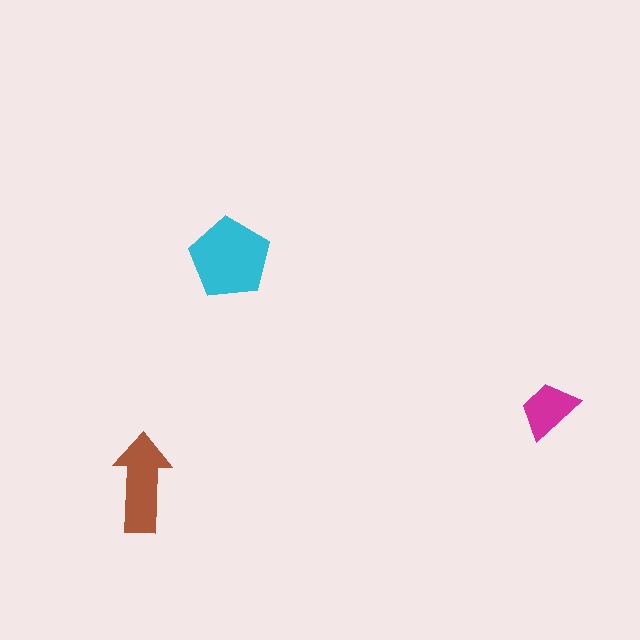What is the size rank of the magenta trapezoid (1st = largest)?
3rd.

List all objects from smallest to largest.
The magenta trapezoid, the brown arrow, the cyan pentagon.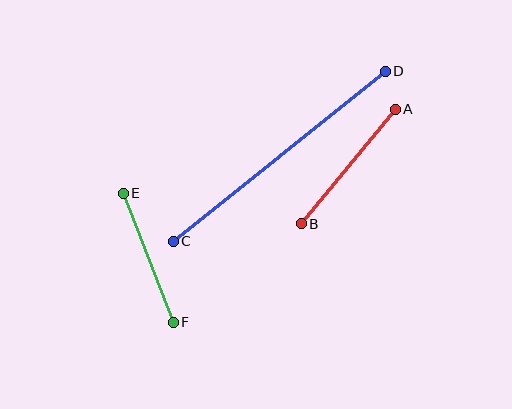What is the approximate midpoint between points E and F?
The midpoint is at approximately (148, 258) pixels.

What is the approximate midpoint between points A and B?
The midpoint is at approximately (348, 166) pixels.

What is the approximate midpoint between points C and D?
The midpoint is at approximately (279, 156) pixels.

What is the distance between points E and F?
The distance is approximately 139 pixels.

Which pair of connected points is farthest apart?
Points C and D are farthest apart.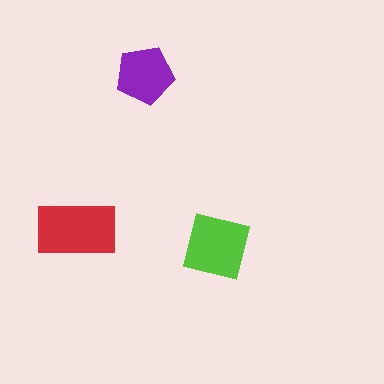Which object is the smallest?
The purple pentagon.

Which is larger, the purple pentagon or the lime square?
The lime square.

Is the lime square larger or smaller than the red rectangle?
Smaller.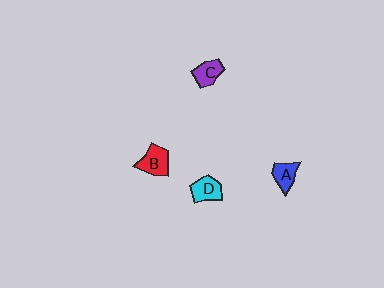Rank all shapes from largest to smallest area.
From largest to smallest: B (red), D (cyan), C (purple), A (blue).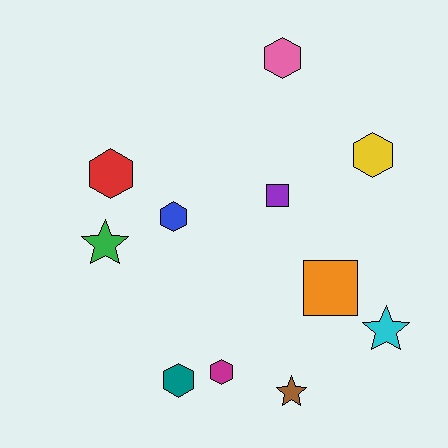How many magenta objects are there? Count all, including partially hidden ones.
There is 1 magenta object.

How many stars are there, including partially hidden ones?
There are 3 stars.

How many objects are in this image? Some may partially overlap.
There are 11 objects.